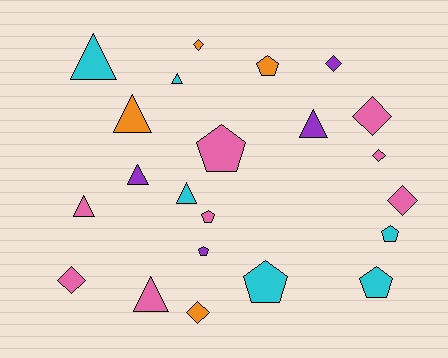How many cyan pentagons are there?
There are 3 cyan pentagons.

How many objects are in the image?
There are 22 objects.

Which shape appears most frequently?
Triangle, with 8 objects.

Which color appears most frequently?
Pink, with 8 objects.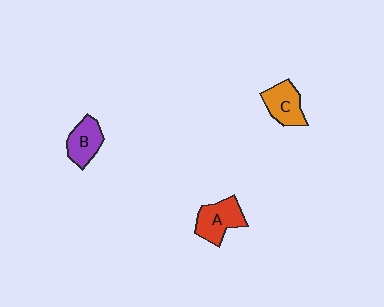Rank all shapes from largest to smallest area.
From largest to smallest: A (red), C (orange), B (purple).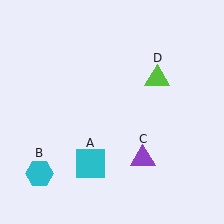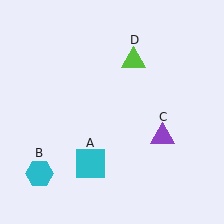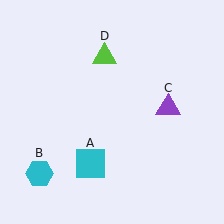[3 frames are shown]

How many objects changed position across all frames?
2 objects changed position: purple triangle (object C), lime triangle (object D).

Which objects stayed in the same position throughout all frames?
Cyan square (object A) and cyan hexagon (object B) remained stationary.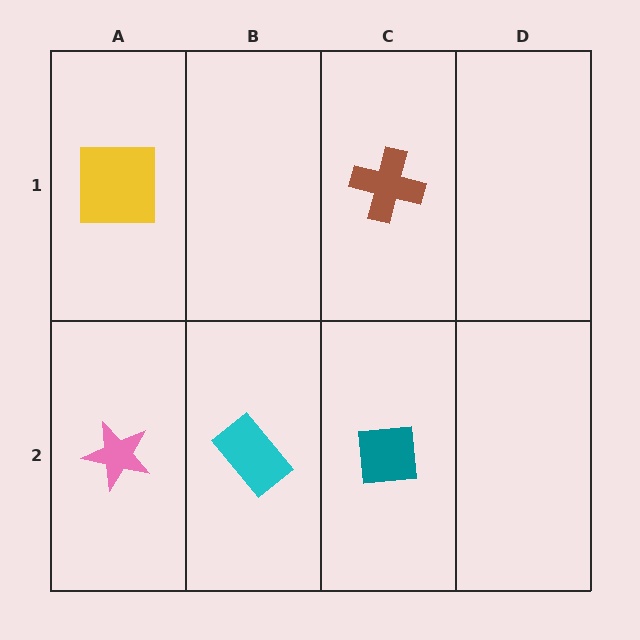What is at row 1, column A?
A yellow square.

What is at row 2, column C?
A teal square.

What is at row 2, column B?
A cyan rectangle.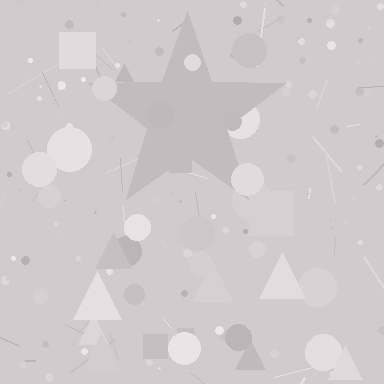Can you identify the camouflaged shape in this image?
The camouflaged shape is a star.